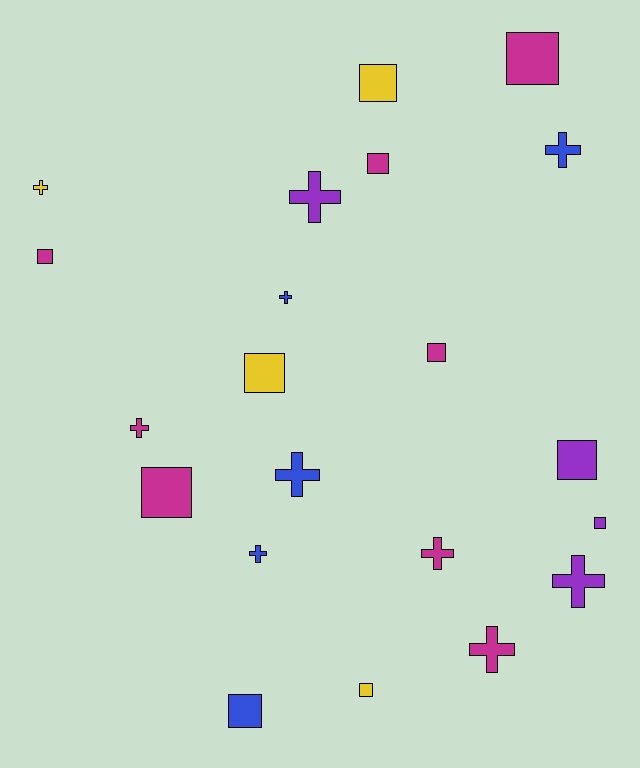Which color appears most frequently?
Magenta, with 8 objects.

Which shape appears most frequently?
Square, with 11 objects.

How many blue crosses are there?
There are 4 blue crosses.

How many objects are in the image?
There are 21 objects.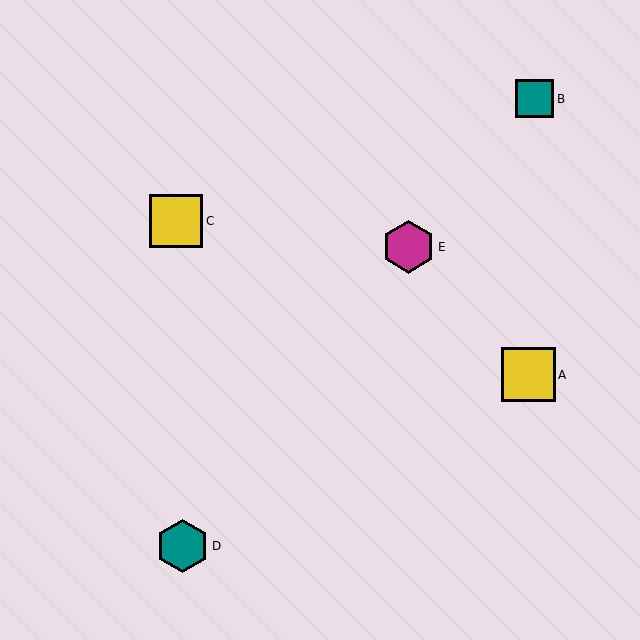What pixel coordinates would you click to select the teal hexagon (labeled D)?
Click at (183, 546) to select the teal hexagon D.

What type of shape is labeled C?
Shape C is a yellow square.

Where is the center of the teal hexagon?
The center of the teal hexagon is at (183, 546).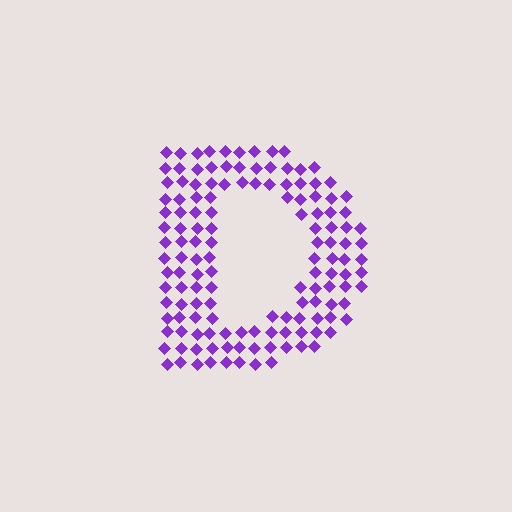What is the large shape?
The large shape is the letter D.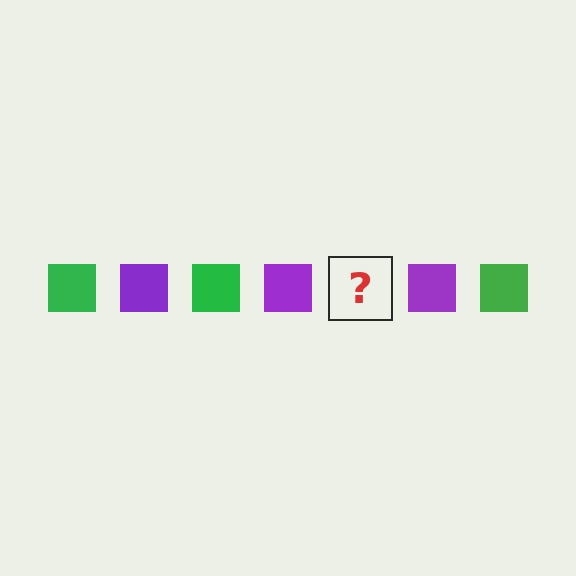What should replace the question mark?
The question mark should be replaced with a green square.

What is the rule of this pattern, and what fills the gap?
The rule is that the pattern cycles through green, purple squares. The gap should be filled with a green square.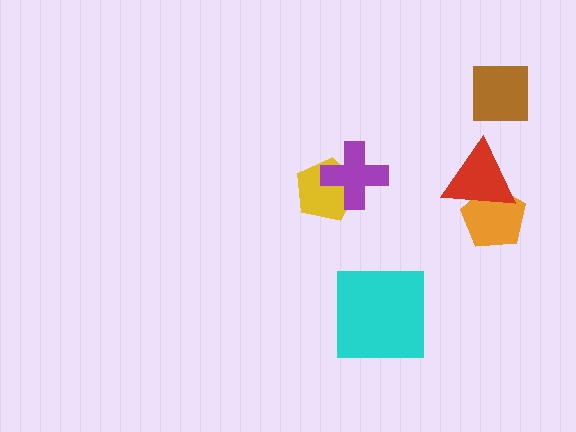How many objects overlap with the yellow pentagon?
1 object overlaps with the yellow pentagon.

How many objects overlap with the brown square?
0 objects overlap with the brown square.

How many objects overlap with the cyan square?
0 objects overlap with the cyan square.